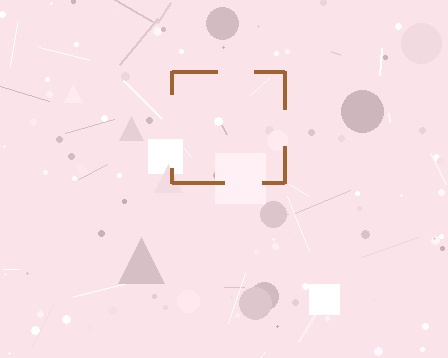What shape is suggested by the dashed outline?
The dashed outline suggests a square.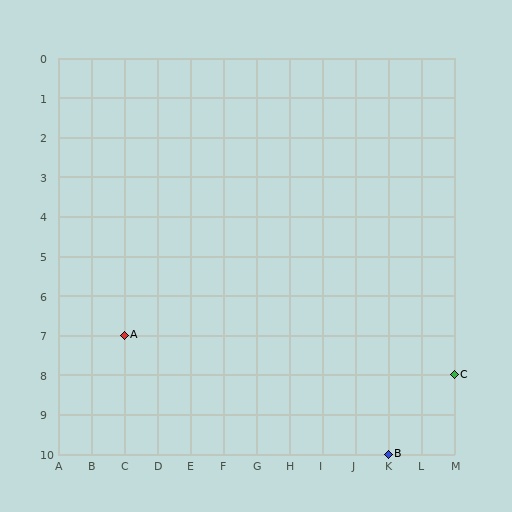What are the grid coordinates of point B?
Point B is at grid coordinates (K, 10).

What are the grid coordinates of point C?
Point C is at grid coordinates (M, 8).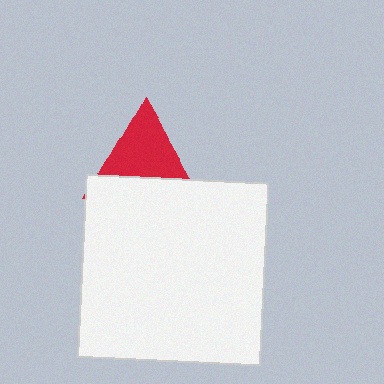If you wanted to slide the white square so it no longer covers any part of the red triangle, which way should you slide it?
Slide it down — that is the most direct way to separate the two shapes.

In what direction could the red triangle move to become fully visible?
The red triangle could move up. That would shift it out from behind the white square entirely.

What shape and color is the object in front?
The object in front is a white square.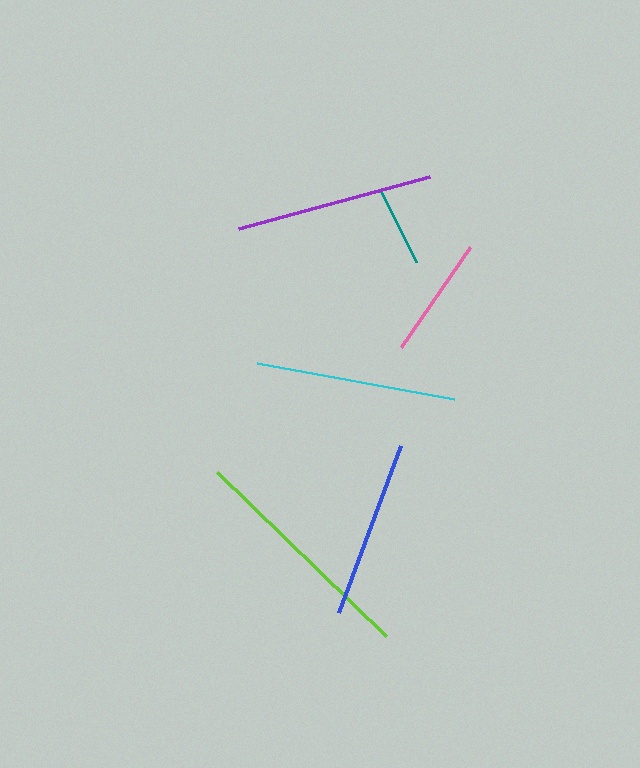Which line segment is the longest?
The lime line is the longest at approximately 236 pixels.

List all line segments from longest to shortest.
From longest to shortest: lime, cyan, purple, blue, pink, teal.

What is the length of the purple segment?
The purple segment is approximately 199 pixels long.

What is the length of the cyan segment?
The cyan segment is approximately 200 pixels long.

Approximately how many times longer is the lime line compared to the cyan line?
The lime line is approximately 1.2 times the length of the cyan line.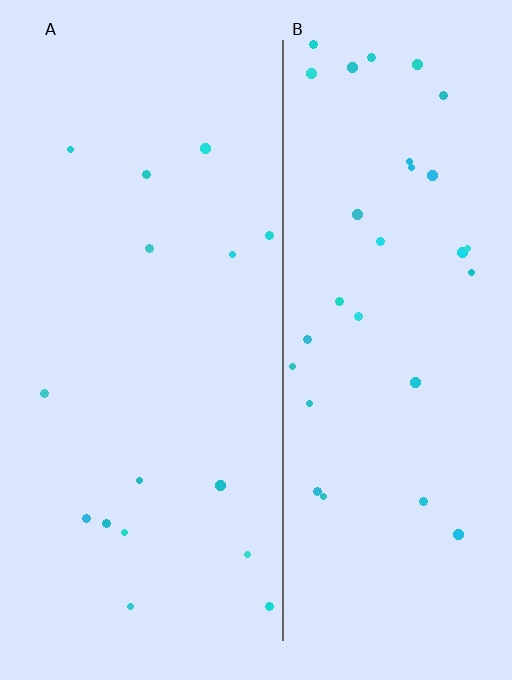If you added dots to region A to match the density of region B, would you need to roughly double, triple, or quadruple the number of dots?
Approximately double.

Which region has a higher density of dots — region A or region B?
B (the right).